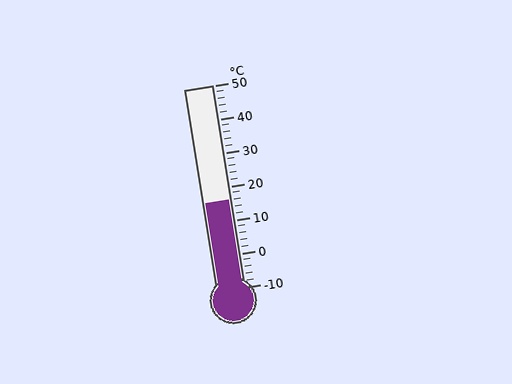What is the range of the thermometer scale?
The thermometer scale ranges from -10°C to 50°C.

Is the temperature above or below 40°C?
The temperature is below 40°C.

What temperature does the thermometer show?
The thermometer shows approximately 16°C.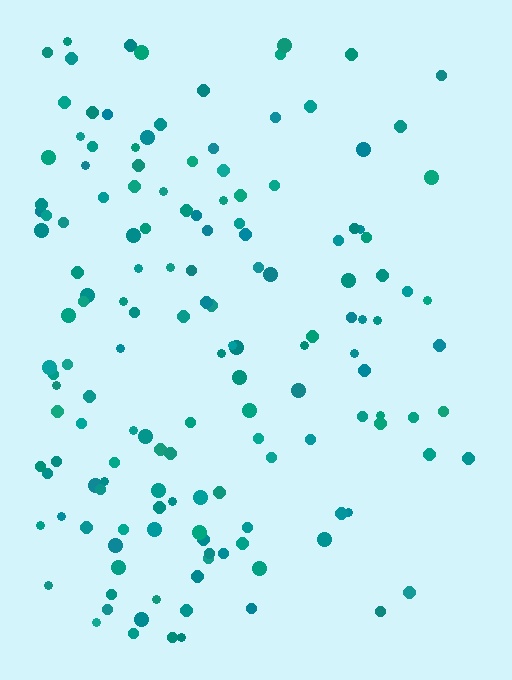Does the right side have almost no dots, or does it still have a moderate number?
Still a moderate number, just noticeably fewer than the left.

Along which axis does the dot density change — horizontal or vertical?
Horizontal.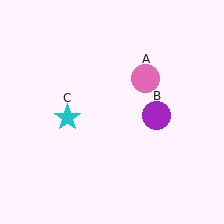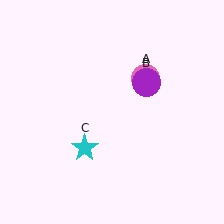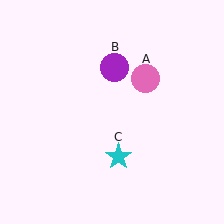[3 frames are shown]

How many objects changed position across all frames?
2 objects changed position: purple circle (object B), cyan star (object C).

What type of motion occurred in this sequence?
The purple circle (object B), cyan star (object C) rotated counterclockwise around the center of the scene.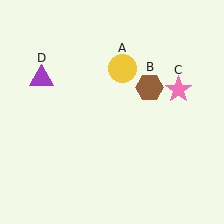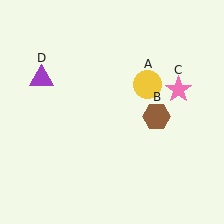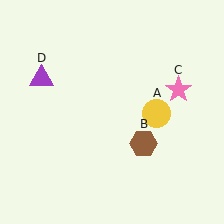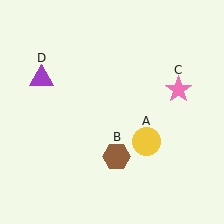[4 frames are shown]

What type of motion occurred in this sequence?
The yellow circle (object A), brown hexagon (object B) rotated clockwise around the center of the scene.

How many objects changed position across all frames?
2 objects changed position: yellow circle (object A), brown hexagon (object B).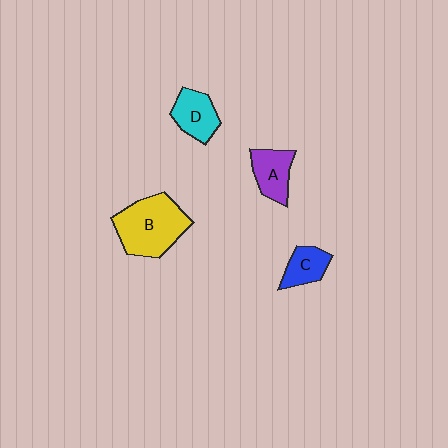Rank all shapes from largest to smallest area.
From largest to smallest: B (yellow), D (cyan), A (purple), C (blue).